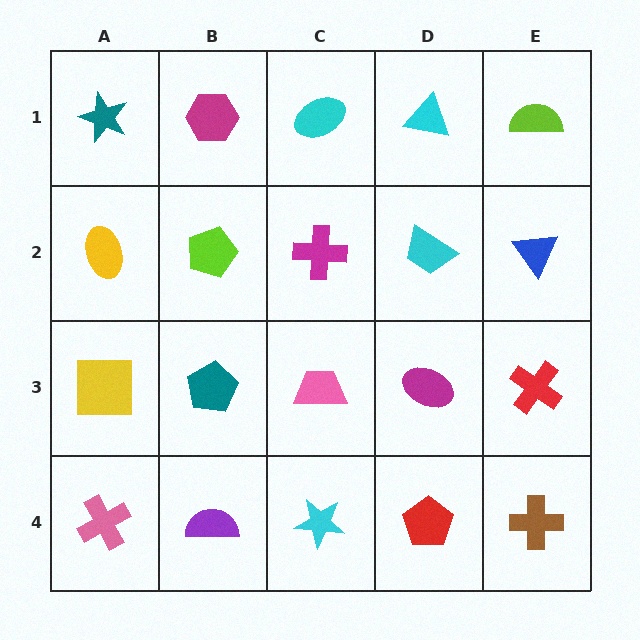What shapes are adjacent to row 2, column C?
A cyan ellipse (row 1, column C), a pink trapezoid (row 3, column C), a lime pentagon (row 2, column B), a cyan trapezoid (row 2, column D).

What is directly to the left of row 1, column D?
A cyan ellipse.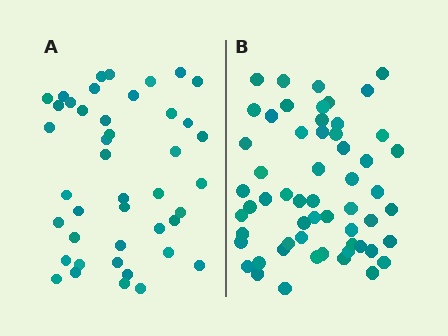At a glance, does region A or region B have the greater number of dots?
Region B (the right region) has more dots.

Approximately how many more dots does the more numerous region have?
Region B has approximately 15 more dots than region A.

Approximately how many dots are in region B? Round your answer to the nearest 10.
About 60 dots. (The exact count is 57, which rounds to 60.)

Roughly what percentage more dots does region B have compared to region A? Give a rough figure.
About 35% more.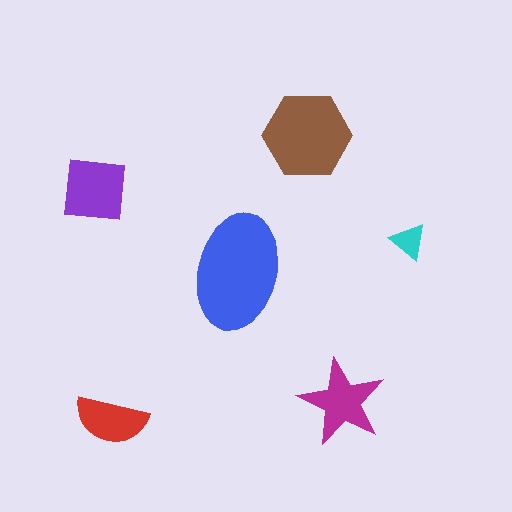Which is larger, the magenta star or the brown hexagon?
The brown hexagon.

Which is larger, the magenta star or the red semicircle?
The magenta star.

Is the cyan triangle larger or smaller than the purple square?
Smaller.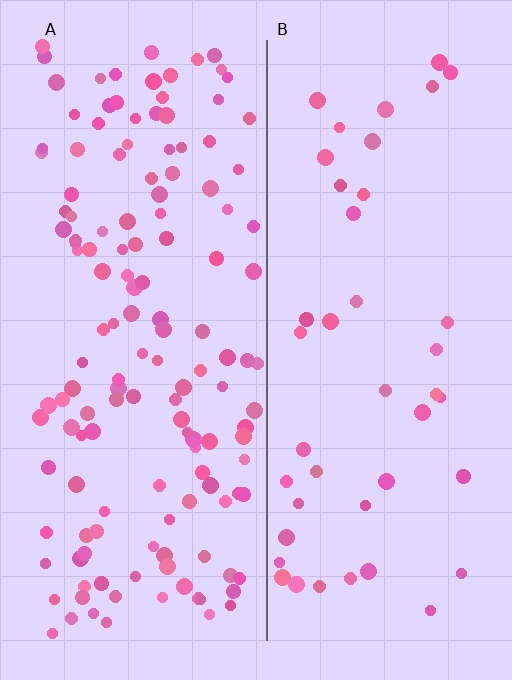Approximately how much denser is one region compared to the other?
Approximately 3.3× — region A over region B.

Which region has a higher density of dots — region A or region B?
A (the left).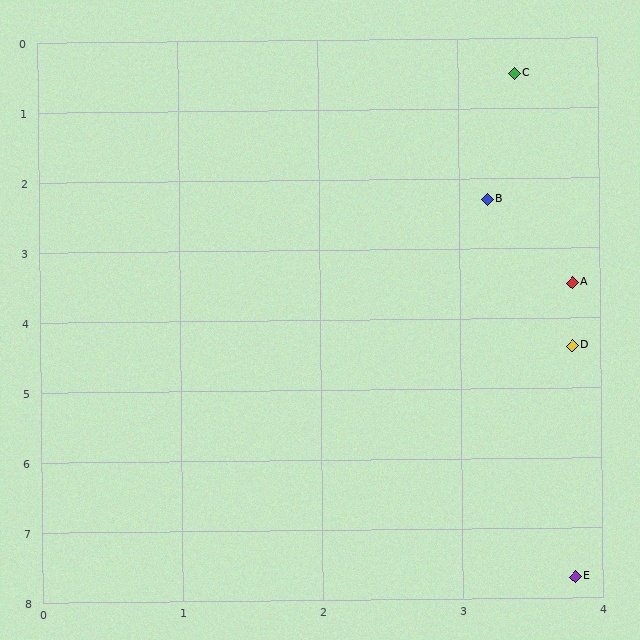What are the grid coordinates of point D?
Point D is at approximately (3.8, 4.4).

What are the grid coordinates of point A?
Point A is at approximately (3.8, 3.5).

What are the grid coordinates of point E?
Point E is at approximately (3.8, 7.7).